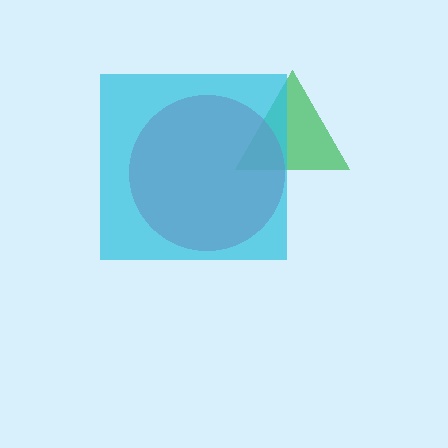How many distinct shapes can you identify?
There are 3 distinct shapes: a green triangle, a magenta circle, a cyan square.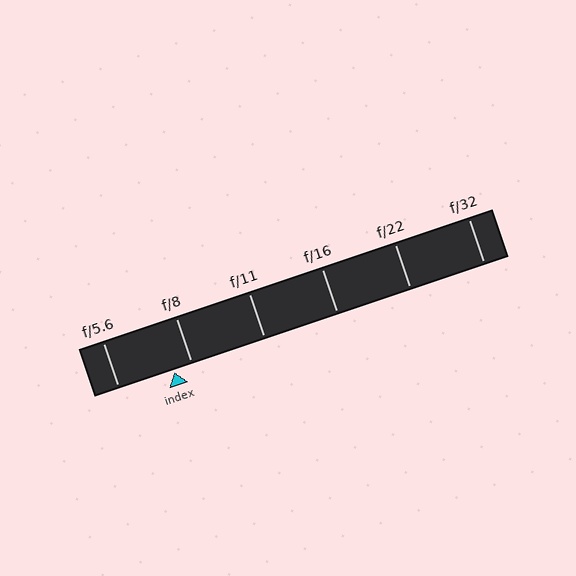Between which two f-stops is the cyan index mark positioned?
The index mark is between f/5.6 and f/8.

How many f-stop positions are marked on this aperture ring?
There are 6 f-stop positions marked.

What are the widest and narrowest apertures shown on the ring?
The widest aperture shown is f/5.6 and the narrowest is f/32.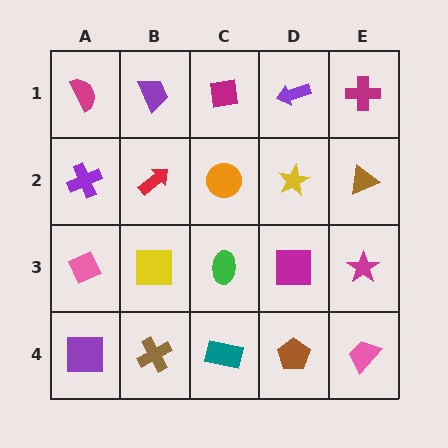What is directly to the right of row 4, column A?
A brown cross.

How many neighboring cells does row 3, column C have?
4.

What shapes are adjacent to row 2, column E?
A magenta cross (row 1, column E), a magenta star (row 3, column E), a yellow star (row 2, column D).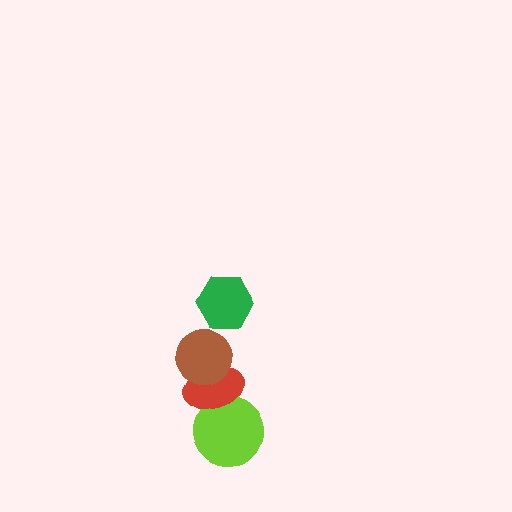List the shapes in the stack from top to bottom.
From top to bottom: the green hexagon, the brown circle, the red ellipse, the lime circle.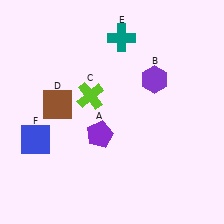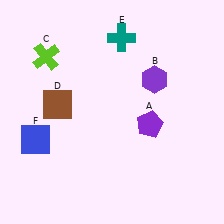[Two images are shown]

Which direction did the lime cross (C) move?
The lime cross (C) moved left.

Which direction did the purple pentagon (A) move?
The purple pentagon (A) moved right.